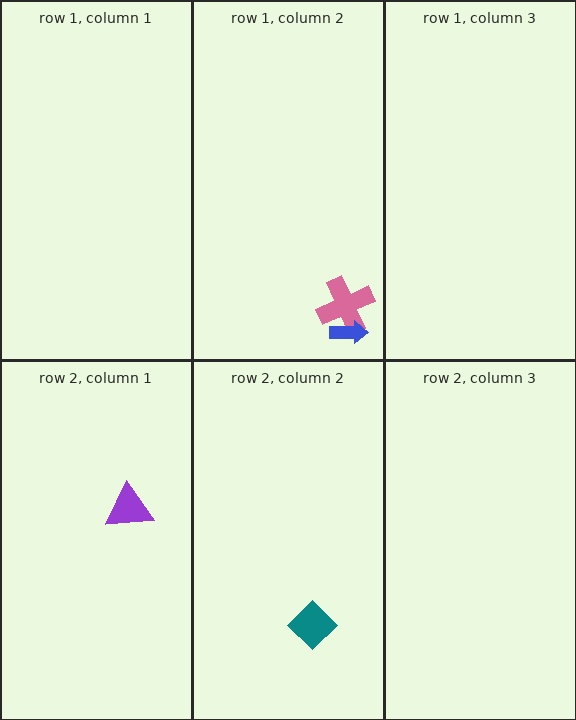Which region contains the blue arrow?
The row 1, column 2 region.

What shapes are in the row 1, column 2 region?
The pink cross, the blue arrow.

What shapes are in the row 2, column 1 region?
The purple triangle.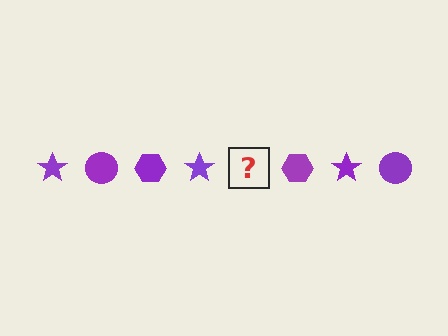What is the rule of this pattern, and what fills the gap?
The rule is that the pattern cycles through star, circle, hexagon shapes in purple. The gap should be filled with a purple circle.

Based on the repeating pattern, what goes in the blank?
The blank should be a purple circle.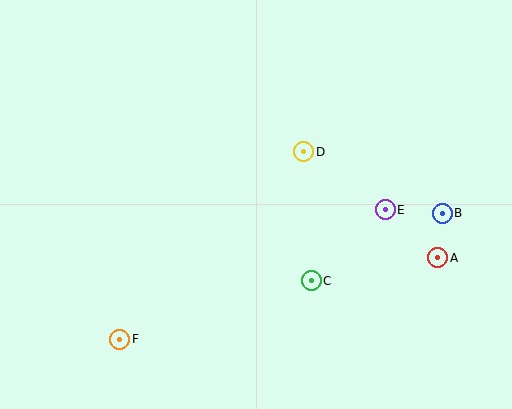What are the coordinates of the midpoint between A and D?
The midpoint between A and D is at (371, 205).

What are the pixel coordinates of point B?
Point B is at (442, 213).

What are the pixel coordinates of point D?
Point D is at (304, 152).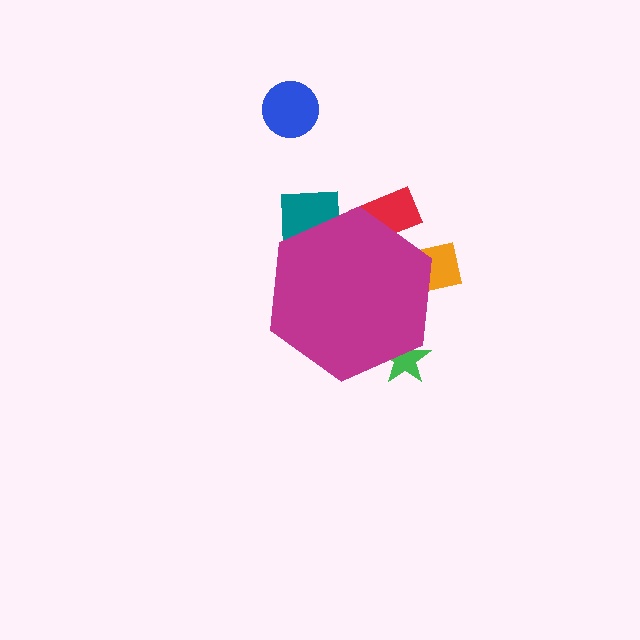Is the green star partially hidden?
Yes, the green star is partially hidden behind the magenta hexagon.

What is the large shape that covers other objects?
A magenta hexagon.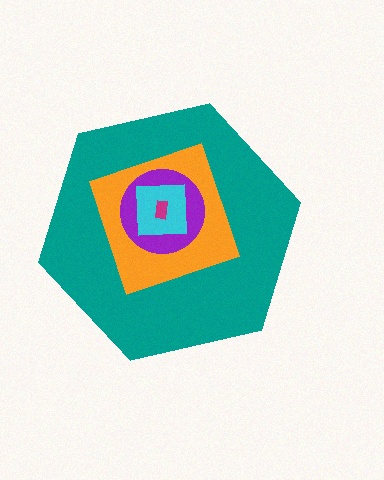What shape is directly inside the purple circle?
The cyan square.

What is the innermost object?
The magenta rectangle.